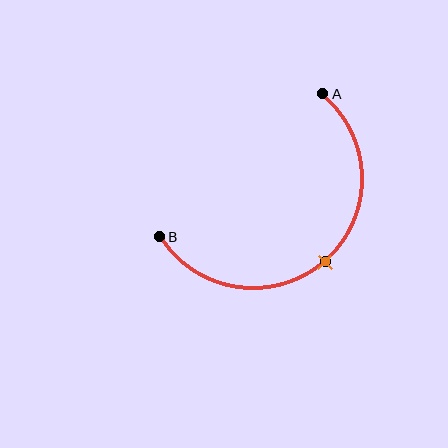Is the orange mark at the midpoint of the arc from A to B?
Yes. The orange mark lies on the arc at equal arc-length from both A and B — it is the arc midpoint.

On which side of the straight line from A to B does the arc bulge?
The arc bulges below and to the right of the straight line connecting A and B.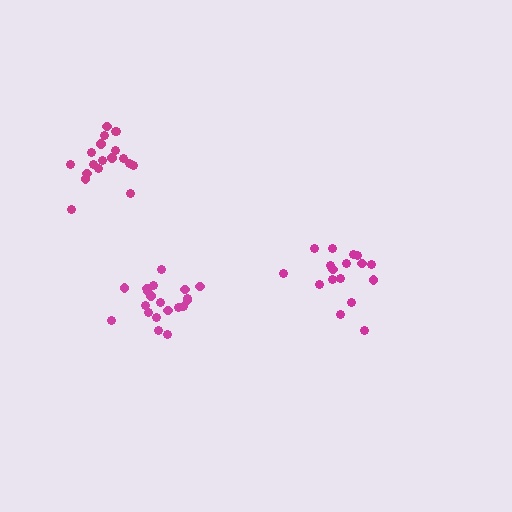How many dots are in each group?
Group 1: 17 dots, Group 2: 20 dots, Group 3: 19 dots (56 total).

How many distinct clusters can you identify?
There are 3 distinct clusters.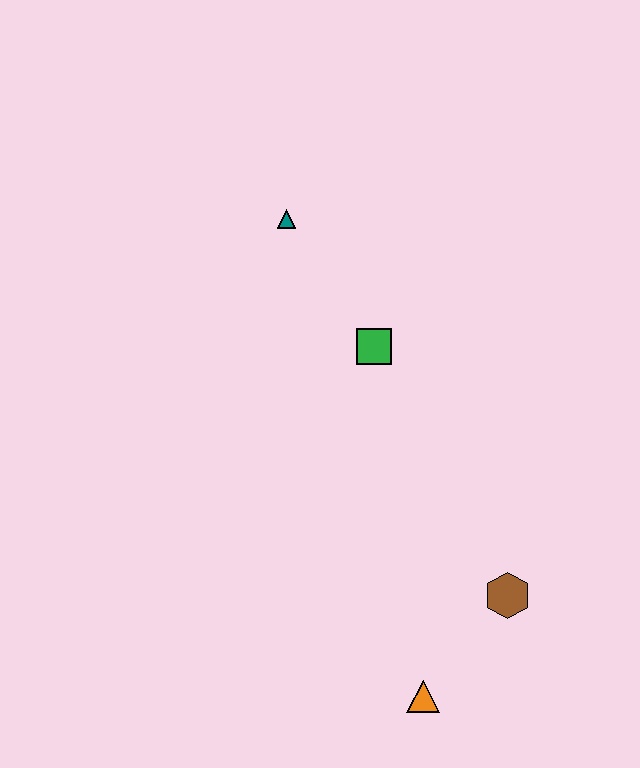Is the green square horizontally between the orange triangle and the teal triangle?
Yes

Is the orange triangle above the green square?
No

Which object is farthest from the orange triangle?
The teal triangle is farthest from the orange triangle.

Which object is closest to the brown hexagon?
The orange triangle is closest to the brown hexagon.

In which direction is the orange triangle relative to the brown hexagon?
The orange triangle is below the brown hexagon.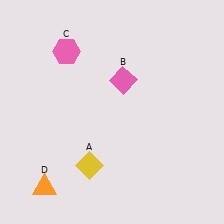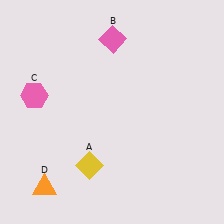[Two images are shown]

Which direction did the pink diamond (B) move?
The pink diamond (B) moved up.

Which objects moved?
The objects that moved are: the pink diamond (B), the pink hexagon (C).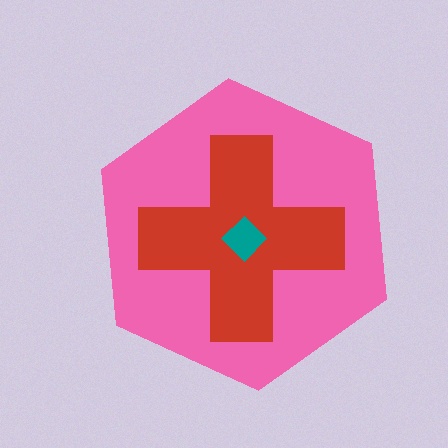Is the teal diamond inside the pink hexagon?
Yes.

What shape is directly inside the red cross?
The teal diamond.